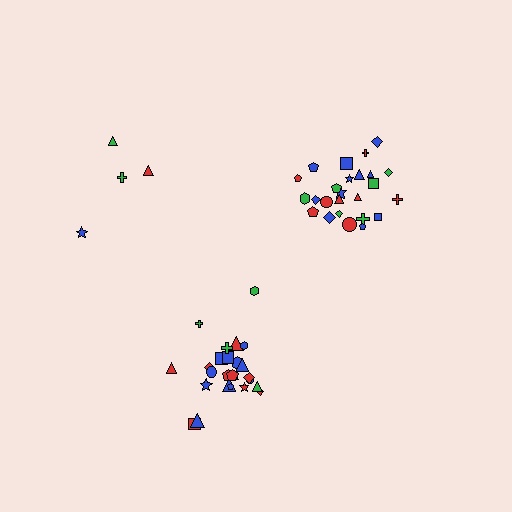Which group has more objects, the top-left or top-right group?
The top-right group.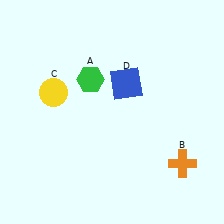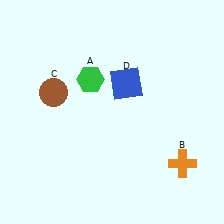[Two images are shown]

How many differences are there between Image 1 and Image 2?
There is 1 difference between the two images.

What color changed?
The circle (C) changed from yellow in Image 1 to brown in Image 2.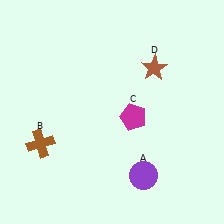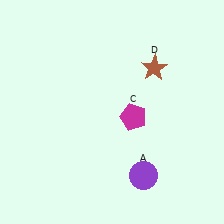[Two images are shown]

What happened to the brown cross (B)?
The brown cross (B) was removed in Image 2. It was in the bottom-left area of Image 1.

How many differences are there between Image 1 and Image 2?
There is 1 difference between the two images.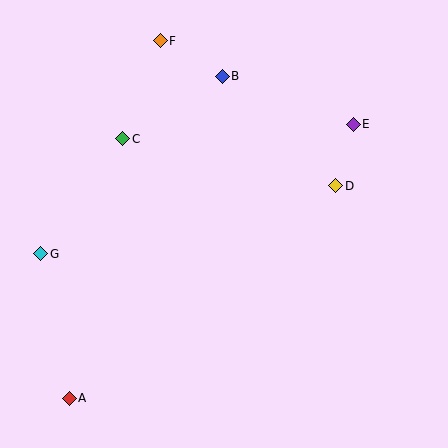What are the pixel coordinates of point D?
Point D is at (336, 186).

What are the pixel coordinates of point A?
Point A is at (69, 398).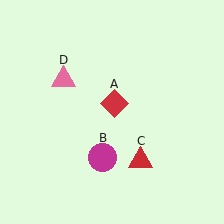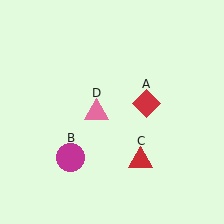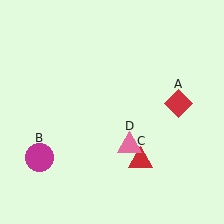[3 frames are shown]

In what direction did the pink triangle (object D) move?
The pink triangle (object D) moved down and to the right.